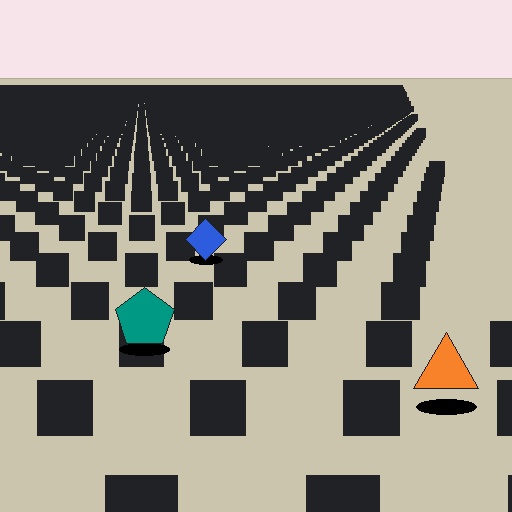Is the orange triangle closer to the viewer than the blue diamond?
Yes. The orange triangle is closer — you can tell from the texture gradient: the ground texture is coarser near it.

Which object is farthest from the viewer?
The blue diamond is farthest from the viewer. It appears smaller and the ground texture around it is denser.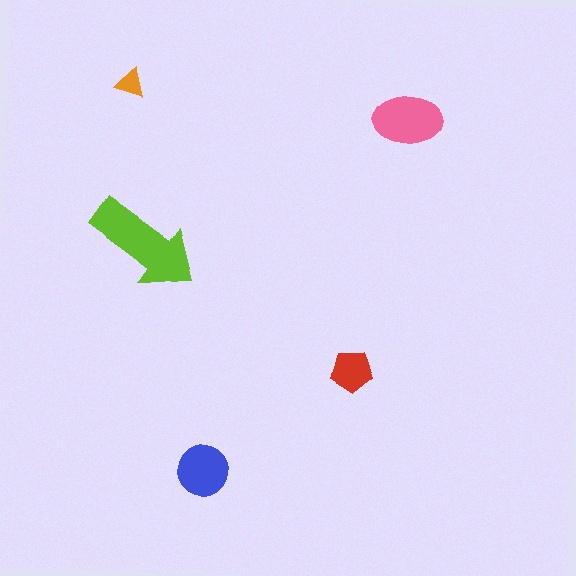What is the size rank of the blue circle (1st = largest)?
3rd.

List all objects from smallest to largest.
The orange triangle, the red pentagon, the blue circle, the pink ellipse, the lime arrow.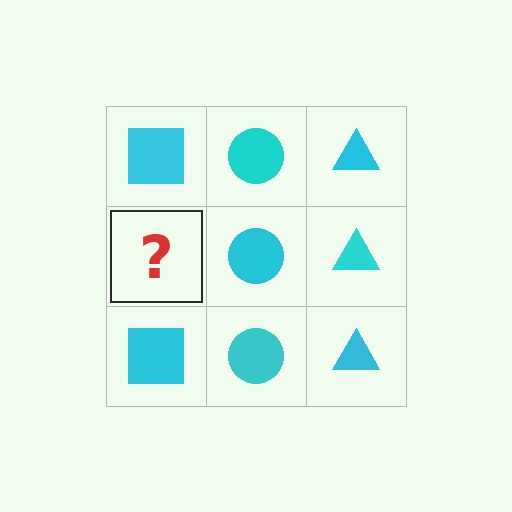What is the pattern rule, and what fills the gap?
The rule is that each column has a consistent shape. The gap should be filled with a cyan square.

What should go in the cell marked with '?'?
The missing cell should contain a cyan square.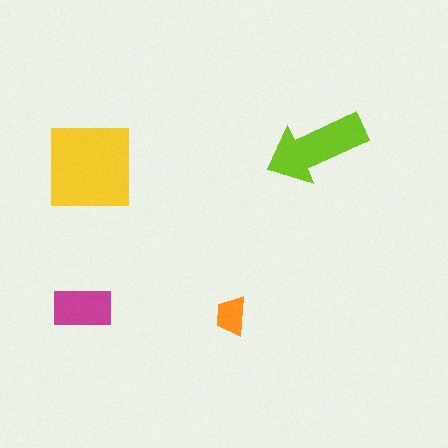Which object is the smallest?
The orange trapezoid.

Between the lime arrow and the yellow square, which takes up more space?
The yellow square.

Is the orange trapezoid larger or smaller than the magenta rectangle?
Smaller.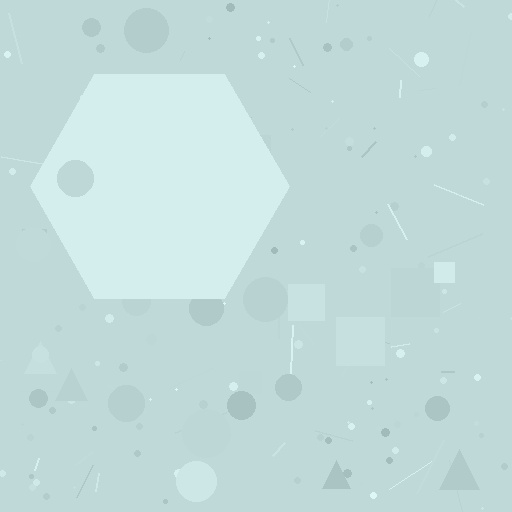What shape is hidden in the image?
A hexagon is hidden in the image.